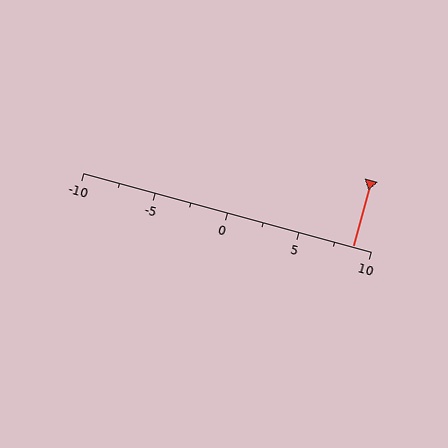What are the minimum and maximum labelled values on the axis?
The axis runs from -10 to 10.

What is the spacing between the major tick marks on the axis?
The major ticks are spaced 5 apart.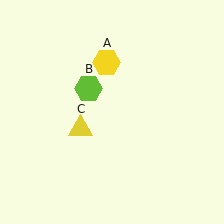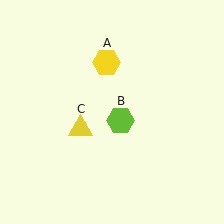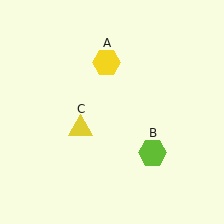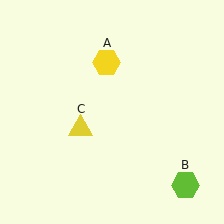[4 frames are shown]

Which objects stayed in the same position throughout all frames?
Yellow hexagon (object A) and yellow triangle (object C) remained stationary.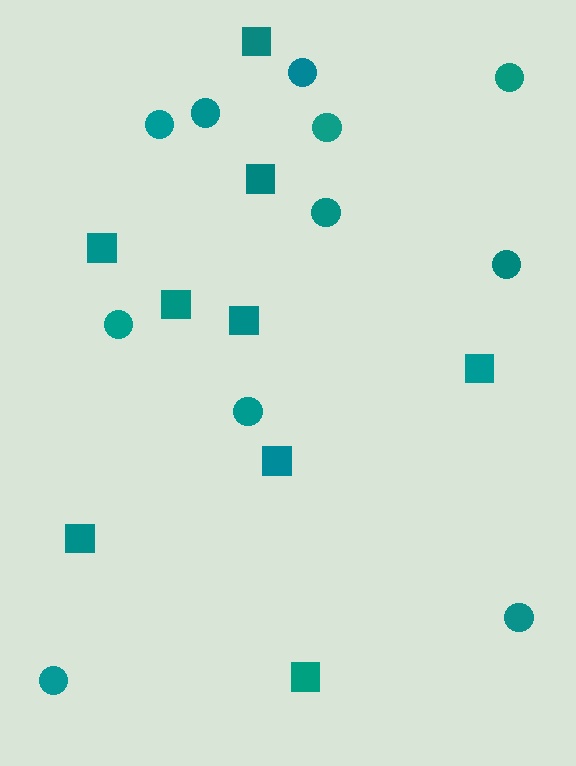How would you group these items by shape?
There are 2 groups: one group of circles (11) and one group of squares (9).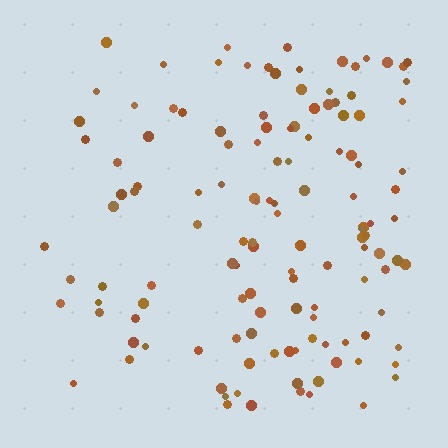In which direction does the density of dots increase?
From left to right, with the right side densest.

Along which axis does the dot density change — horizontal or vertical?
Horizontal.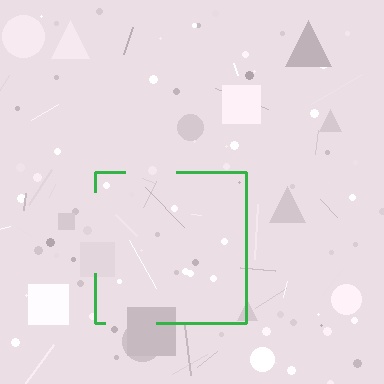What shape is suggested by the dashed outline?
The dashed outline suggests a square.